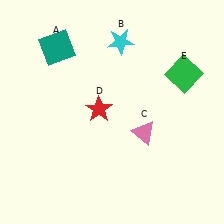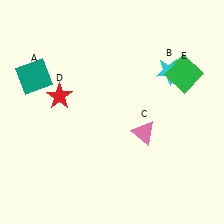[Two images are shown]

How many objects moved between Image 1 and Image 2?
3 objects moved between the two images.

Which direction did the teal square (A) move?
The teal square (A) moved down.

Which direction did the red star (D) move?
The red star (D) moved left.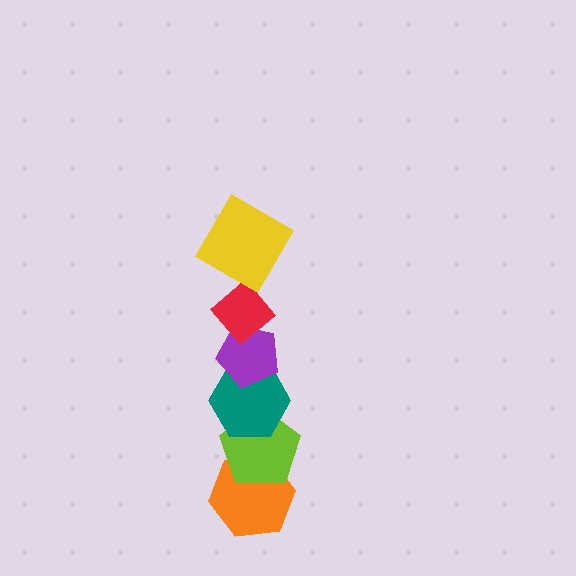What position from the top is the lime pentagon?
The lime pentagon is 5th from the top.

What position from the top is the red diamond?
The red diamond is 2nd from the top.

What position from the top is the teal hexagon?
The teal hexagon is 4th from the top.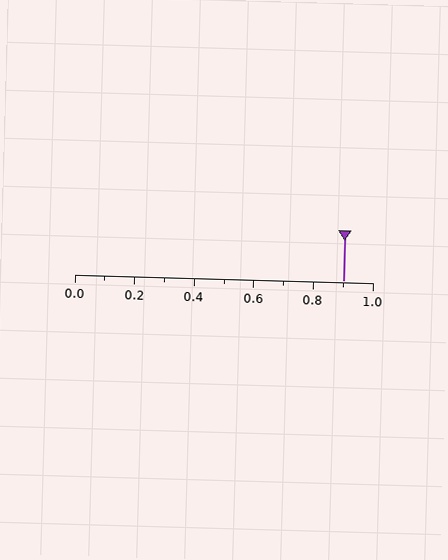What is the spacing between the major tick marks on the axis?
The major ticks are spaced 0.2 apart.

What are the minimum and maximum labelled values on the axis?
The axis runs from 0.0 to 1.0.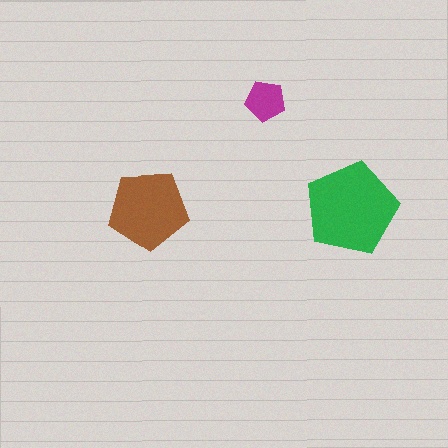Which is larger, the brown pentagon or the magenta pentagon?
The brown one.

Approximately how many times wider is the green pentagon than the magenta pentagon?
About 2.5 times wider.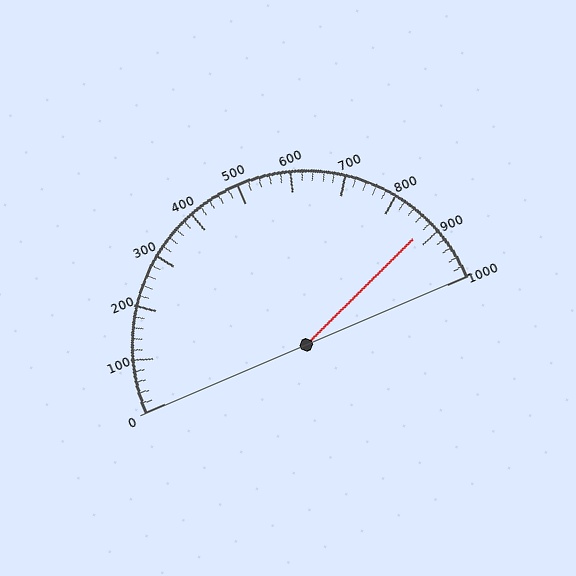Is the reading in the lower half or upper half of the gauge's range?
The reading is in the upper half of the range (0 to 1000).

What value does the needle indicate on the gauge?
The needle indicates approximately 880.